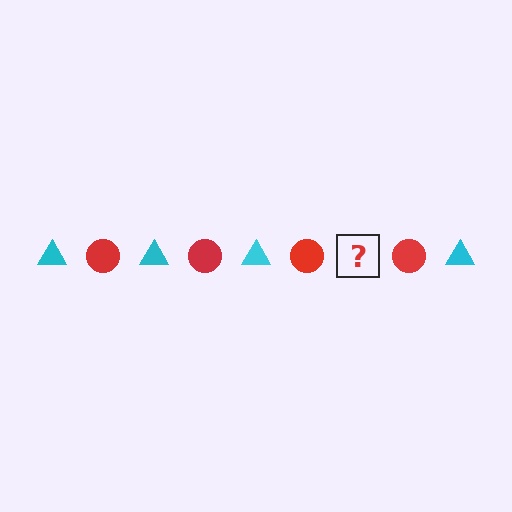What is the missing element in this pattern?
The missing element is a cyan triangle.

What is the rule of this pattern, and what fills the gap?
The rule is that the pattern alternates between cyan triangle and red circle. The gap should be filled with a cyan triangle.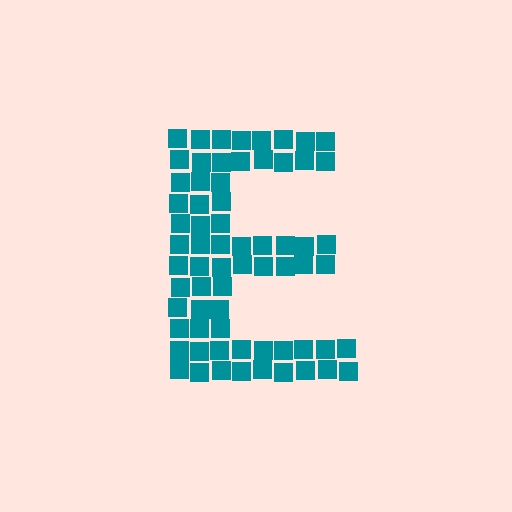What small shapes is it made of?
It is made of small squares.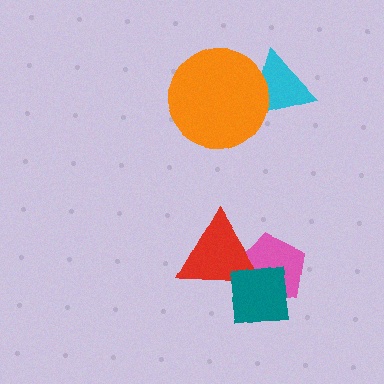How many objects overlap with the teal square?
2 objects overlap with the teal square.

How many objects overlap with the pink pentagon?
2 objects overlap with the pink pentagon.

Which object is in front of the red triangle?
The teal square is in front of the red triangle.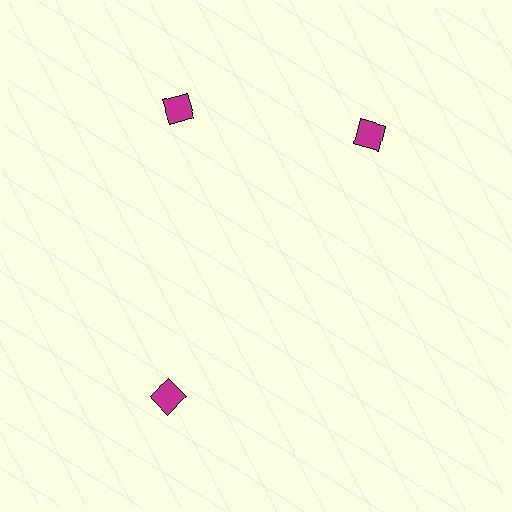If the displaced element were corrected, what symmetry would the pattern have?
It would have 3-fold rotational symmetry — the pattern would map onto itself every 120 degrees.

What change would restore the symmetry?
The symmetry would be restored by rotating it back into even spacing with its neighbors so that all 3 diamonds sit at equal angles and equal distance from the center.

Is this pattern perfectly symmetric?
No. The 3 magenta diamonds are arranged in a ring, but one element near the 3 o'clock position is rotated out of alignment along the ring, breaking the 3-fold rotational symmetry.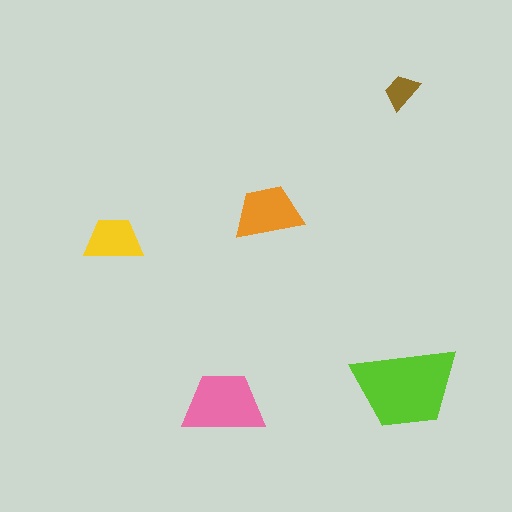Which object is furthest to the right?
The lime trapezoid is rightmost.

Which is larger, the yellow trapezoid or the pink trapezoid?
The pink one.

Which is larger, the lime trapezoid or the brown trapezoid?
The lime one.